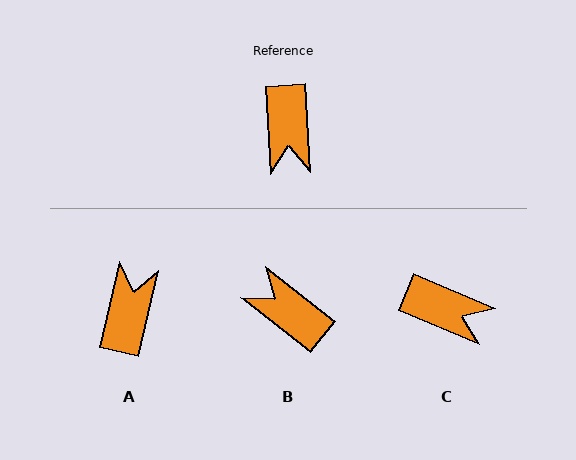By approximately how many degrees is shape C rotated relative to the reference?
Approximately 64 degrees counter-clockwise.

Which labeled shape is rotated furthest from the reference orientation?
A, about 164 degrees away.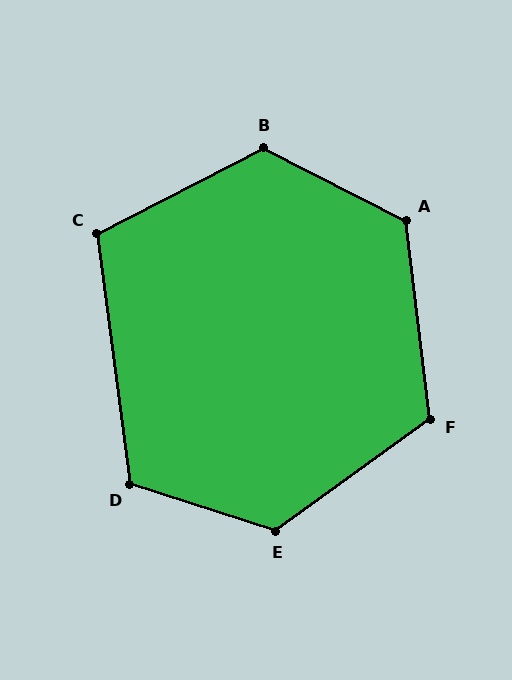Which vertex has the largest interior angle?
E, at approximately 127 degrees.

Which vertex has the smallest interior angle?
C, at approximately 110 degrees.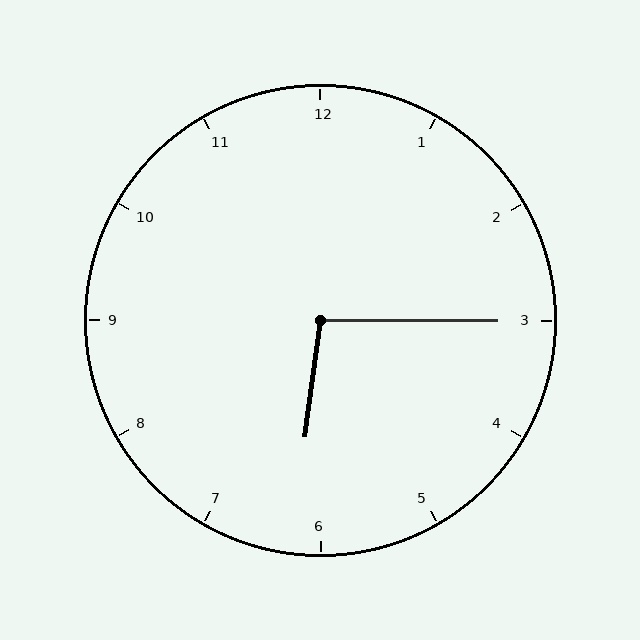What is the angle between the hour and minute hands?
Approximately 98 degrees.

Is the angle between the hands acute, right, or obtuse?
It is obtuse.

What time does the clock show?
6:15.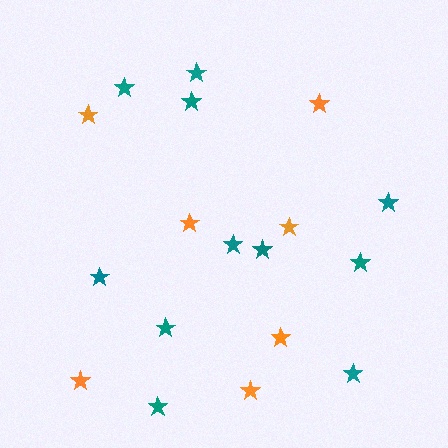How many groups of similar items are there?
There are 2 groups: one group of orange stars (7) and one group of teal stars (11).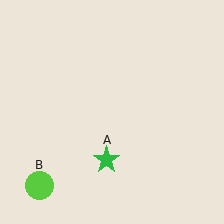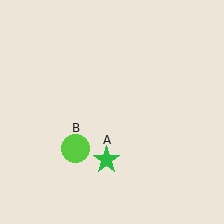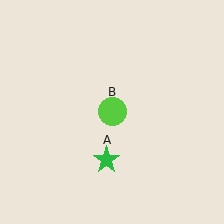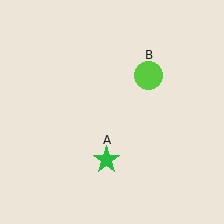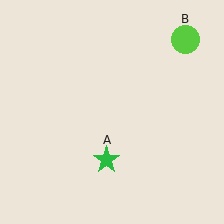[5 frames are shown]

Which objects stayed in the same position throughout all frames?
Green star (object A) remained stationary.